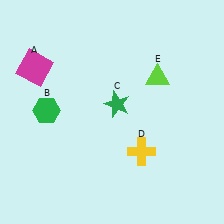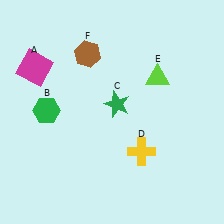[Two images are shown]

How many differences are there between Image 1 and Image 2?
There is 1 difference between the two images.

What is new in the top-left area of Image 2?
A brown hexagon (F) was added in the top-left area of Image 2.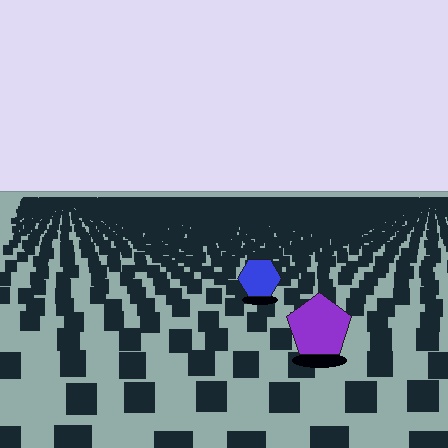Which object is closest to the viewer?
The purple pentagon is closest. The texture marks near it are larger and more spread out.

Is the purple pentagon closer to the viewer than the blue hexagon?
Yes. The purple pentagon is closer — you can tell from the texture gradient: the ground texture is coarser near it.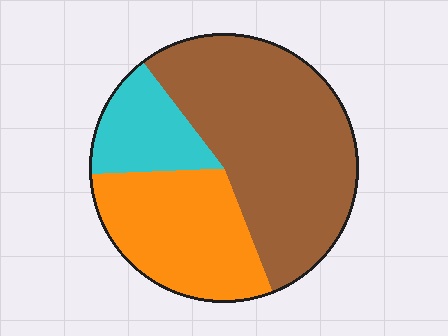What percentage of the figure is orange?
Orange takes up between a quarter and a half of the figure.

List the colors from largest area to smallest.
From largest to smallest: brown, orange, cyan.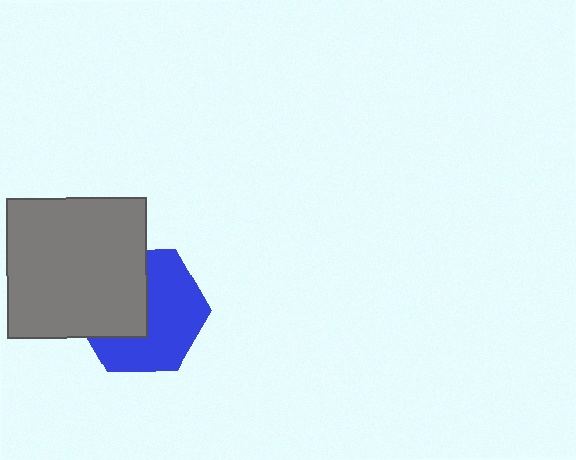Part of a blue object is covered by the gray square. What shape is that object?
It is a hexagon.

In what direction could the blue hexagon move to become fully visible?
The blue hexagon could move toward the lower-right. That would shift it out from behind the gray square entirely.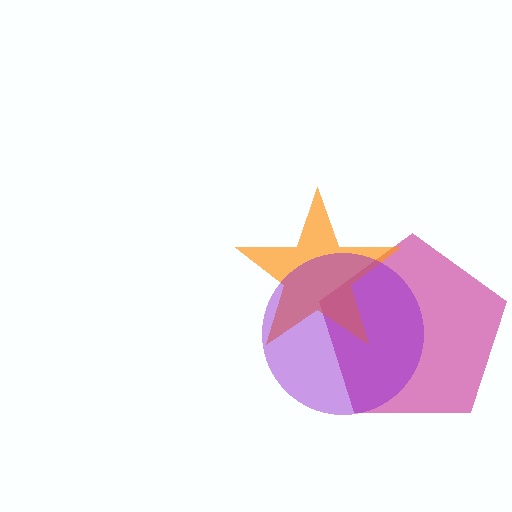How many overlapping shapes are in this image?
There are 3 overlapping shapes in the image.